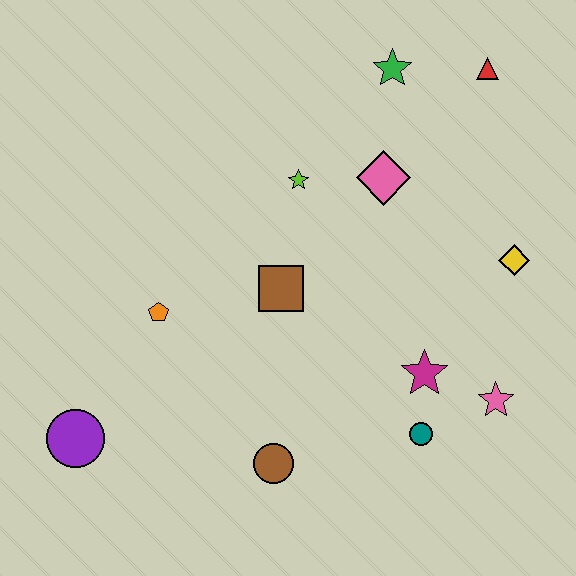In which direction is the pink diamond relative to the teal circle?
The pink diamond is above the teal circle.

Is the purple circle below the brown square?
Yes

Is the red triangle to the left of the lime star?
No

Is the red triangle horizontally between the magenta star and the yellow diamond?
Yes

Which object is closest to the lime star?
The pink diamond is closest to the lime star.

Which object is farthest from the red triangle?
The purple circle is farthest from the red triangle.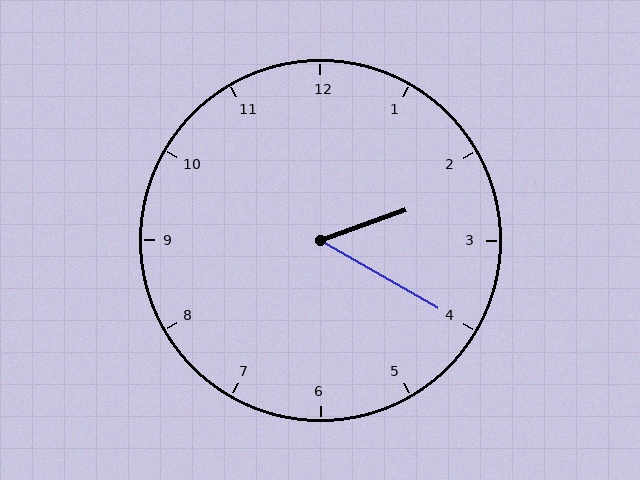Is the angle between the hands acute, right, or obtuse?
It is acute.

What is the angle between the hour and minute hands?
Approximately 50 degrees.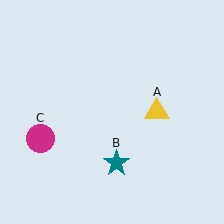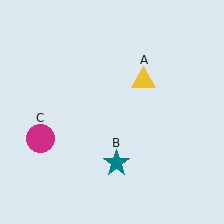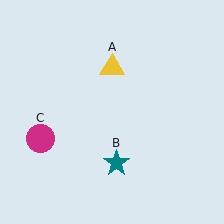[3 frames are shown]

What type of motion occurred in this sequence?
The yellow triangle (object A) rotated counterclockwise around the center of the scene.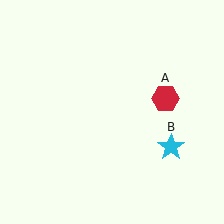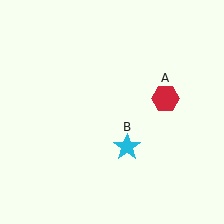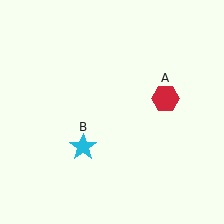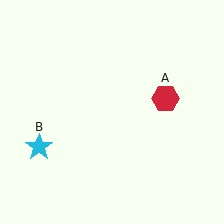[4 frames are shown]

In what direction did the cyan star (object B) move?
The cyan star (object B) moved left.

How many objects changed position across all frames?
1 object changed position: cyan star (object B).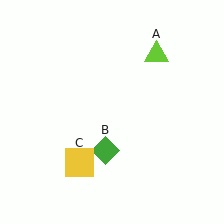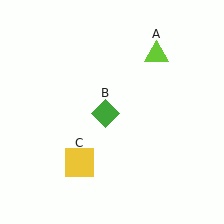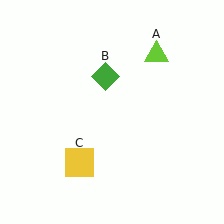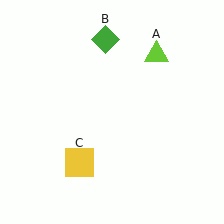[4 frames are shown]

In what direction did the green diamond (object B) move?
The green diamond (object B) moved up.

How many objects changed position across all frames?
1 object changed position: green diamond (object B).